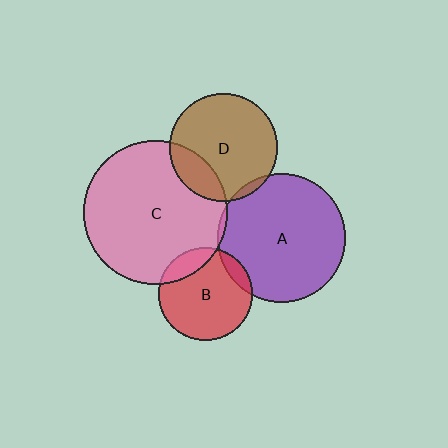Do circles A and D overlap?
Yes.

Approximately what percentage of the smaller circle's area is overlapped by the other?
Approximately 5%.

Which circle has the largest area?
Circle C (pink).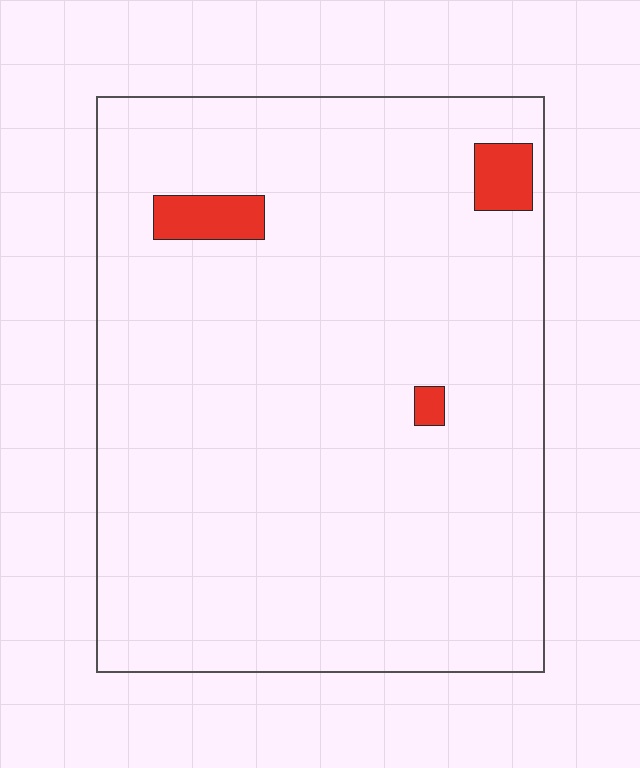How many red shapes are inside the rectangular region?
3.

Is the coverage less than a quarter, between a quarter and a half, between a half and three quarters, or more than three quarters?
Less than a quarter.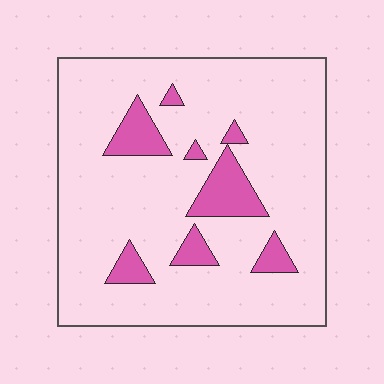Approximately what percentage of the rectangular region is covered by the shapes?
Approximately 15%.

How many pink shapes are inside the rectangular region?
8.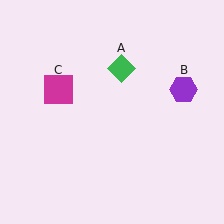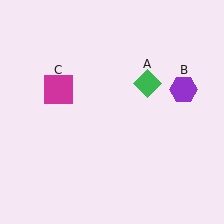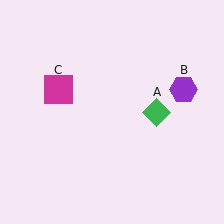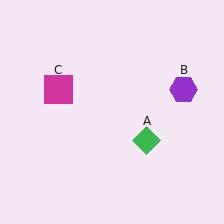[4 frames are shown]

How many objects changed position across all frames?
1 object changed position: green diamond (object A).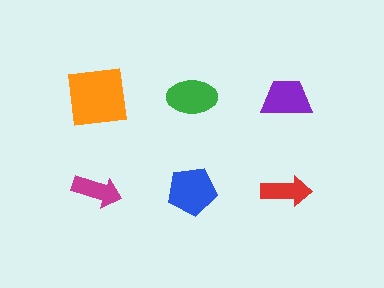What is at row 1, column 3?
A purple trapezoid.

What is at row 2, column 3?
A red arrow.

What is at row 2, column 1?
A magenta arrow.